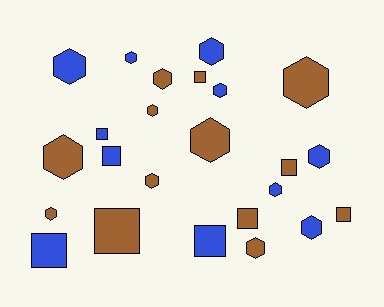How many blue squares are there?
There are 4 blue squares.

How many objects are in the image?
There are 24 objects.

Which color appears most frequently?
Brown, with 13 objects.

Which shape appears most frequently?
Hexagon, with 15 objects.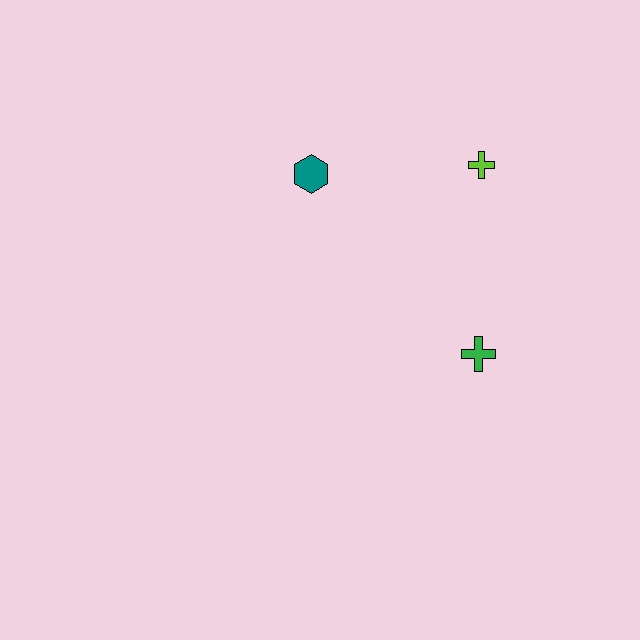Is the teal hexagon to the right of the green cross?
No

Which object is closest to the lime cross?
The teal hexagon is closest to the lime cross.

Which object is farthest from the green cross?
The teal hexagon is farthest from the green cross.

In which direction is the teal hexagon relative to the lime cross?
The teal hexagon is to the left of the lime cross.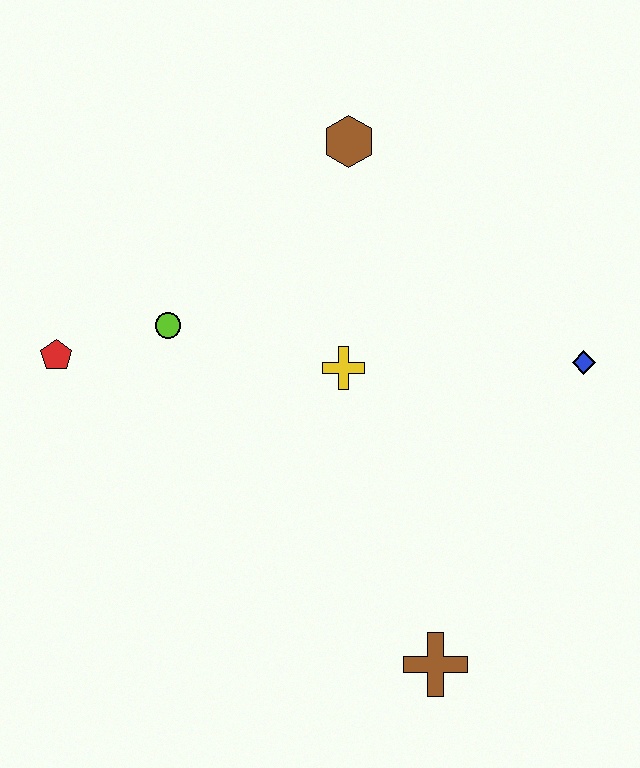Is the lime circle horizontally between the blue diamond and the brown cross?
No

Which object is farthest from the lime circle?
The brown cross is farthest from the lime circle.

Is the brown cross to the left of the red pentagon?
No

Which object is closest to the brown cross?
The yellow cross is closest to the brown cross.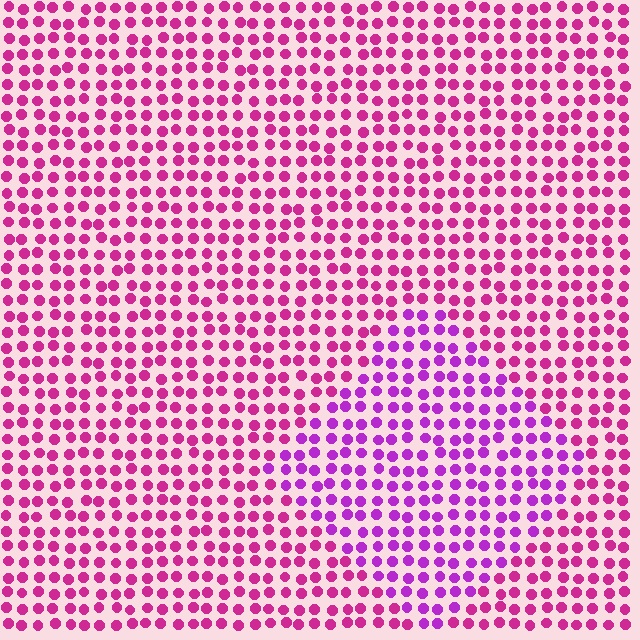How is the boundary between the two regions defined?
The boundary is defined purely by a slight shift in hue (about 30 degrees). Spacing, size, and orientation are identical on both sides.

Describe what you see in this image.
The image is filled with small magenta elements in a uniform arrangement. A diamond-shaped region is visible where the elements are tinted to a slightly different hue, forming a subtle color boundary.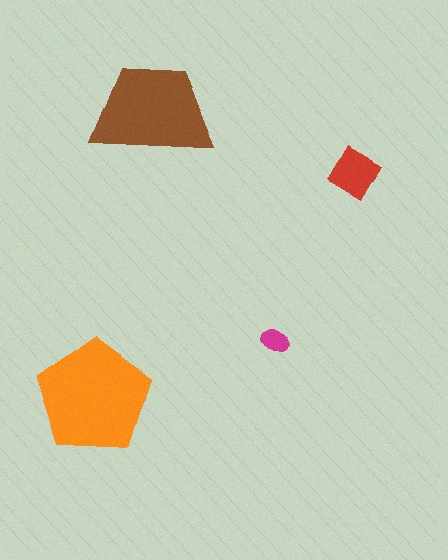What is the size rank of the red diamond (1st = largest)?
3rd.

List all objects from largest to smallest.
The orange pentagon, the brown trapezoid, the red diamond, the magenta ellipse.